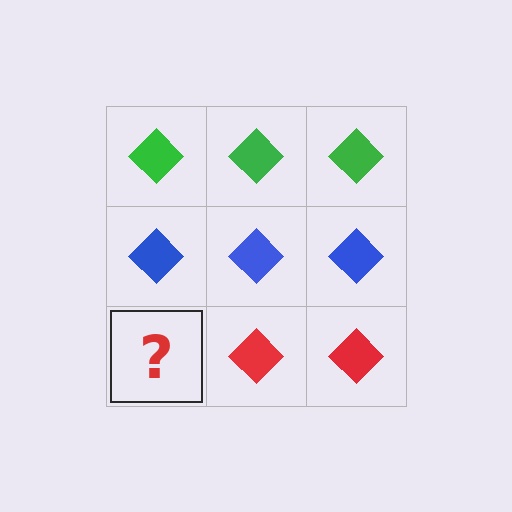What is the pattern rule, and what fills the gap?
The rule is that each row has a consistent color. The gap should be filled with a red diamond.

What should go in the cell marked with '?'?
The missing cell should contain a red diamond.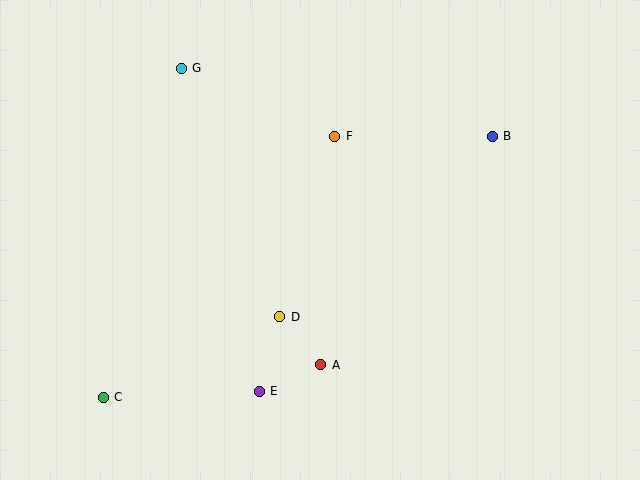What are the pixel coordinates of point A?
Point A is at (321, 365).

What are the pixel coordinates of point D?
Point D is at (280, 317).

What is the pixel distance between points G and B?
The distance between G and B is 318 pixels.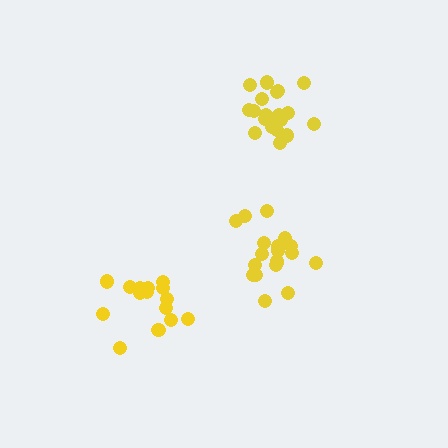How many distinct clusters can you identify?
There are 3 distinct clusters.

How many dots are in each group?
Group 1: 15 dots, Group 2: 20 dots, Group 3: 20 dots (55 total).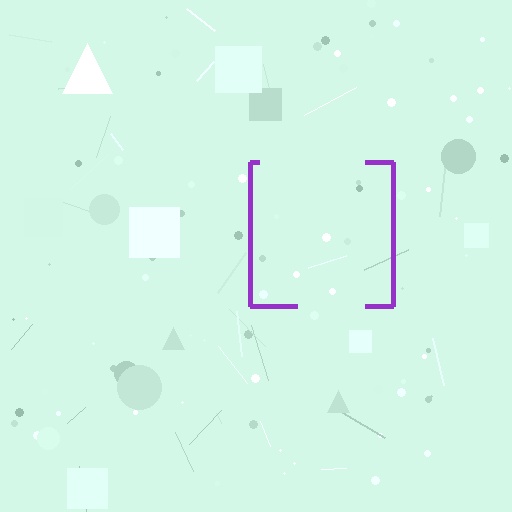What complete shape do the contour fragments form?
The contour fragments form a square.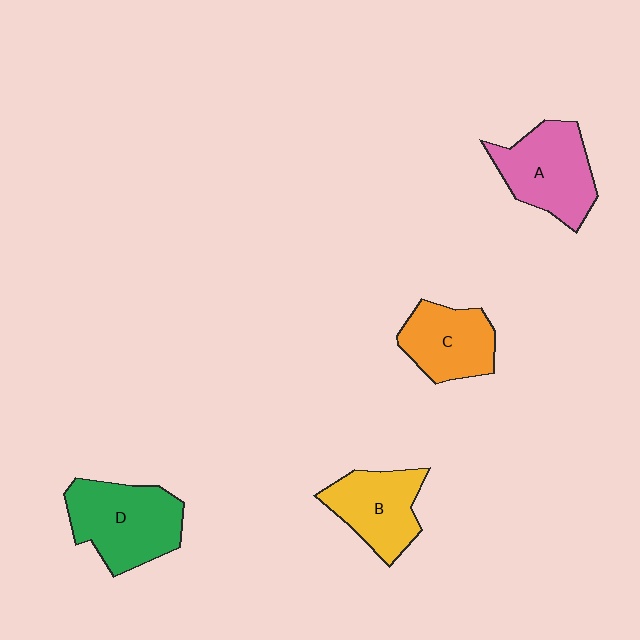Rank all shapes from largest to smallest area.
From largest to smallest: D (green), A (pink), B (yellow), C (orange).